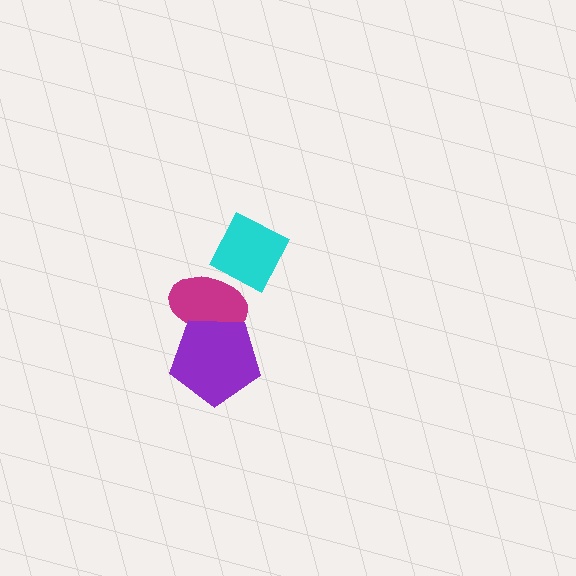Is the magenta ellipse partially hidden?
Yes, it is partially covered by another shape.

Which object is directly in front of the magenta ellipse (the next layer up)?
The purple pentagon is directly in front of the magenta ellipse.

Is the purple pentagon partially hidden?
No, no other shape covers it.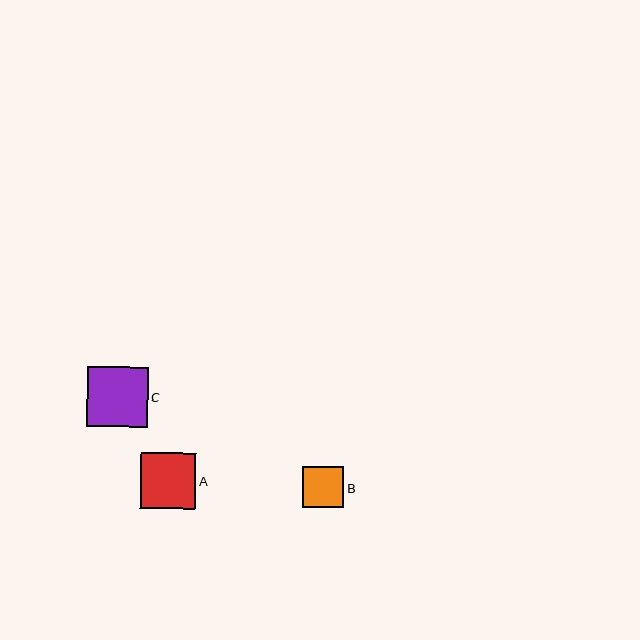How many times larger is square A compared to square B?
Square A is approximately 1.3 times the size of square B.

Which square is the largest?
Square C is the largest with a size of approximately 60 pixels.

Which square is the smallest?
Square B is the smallest with a size of approximately 41 pixels.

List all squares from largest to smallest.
From largest to smallest: C, A, B.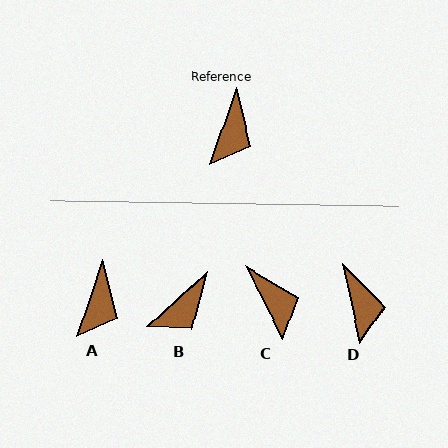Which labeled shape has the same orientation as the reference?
A.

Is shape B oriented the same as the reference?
No, it is off by about 29 degrees.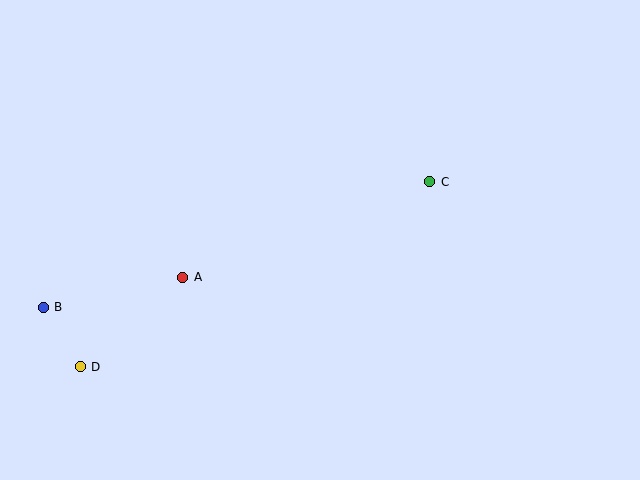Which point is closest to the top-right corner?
Point C is closest to the top-right corner.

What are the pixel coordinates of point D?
Point D is at (80, 367).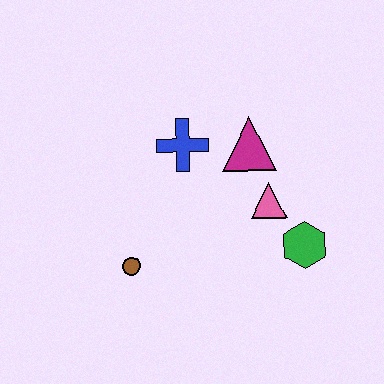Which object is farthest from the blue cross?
The green hexagon is farthest from the blue cross.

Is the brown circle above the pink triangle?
No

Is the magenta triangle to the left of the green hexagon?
Yes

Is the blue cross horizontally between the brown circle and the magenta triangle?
Yes